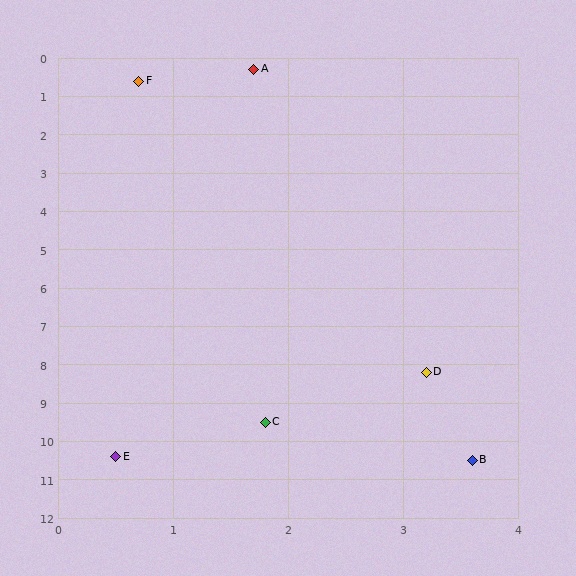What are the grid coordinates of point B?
Point B is at approximately (3.6, 10.5).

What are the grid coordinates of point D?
Point D is at approximately (3.2, 8.2).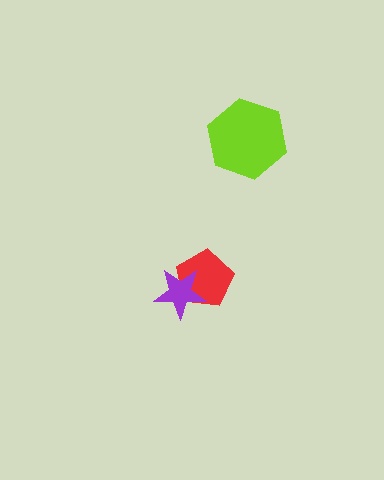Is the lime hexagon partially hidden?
No, no other shape covers it.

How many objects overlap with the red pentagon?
1 object overlaps with the red pentagon.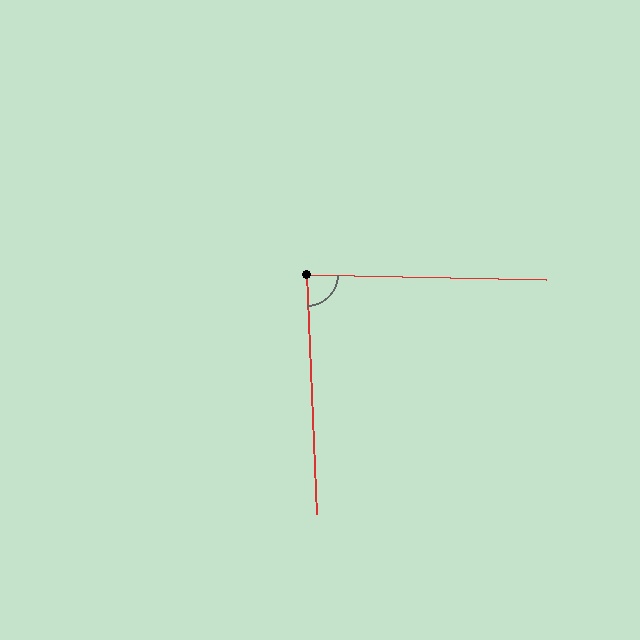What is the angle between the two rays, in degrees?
Approximately 87 degrees.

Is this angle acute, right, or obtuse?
It is approximately a right angle.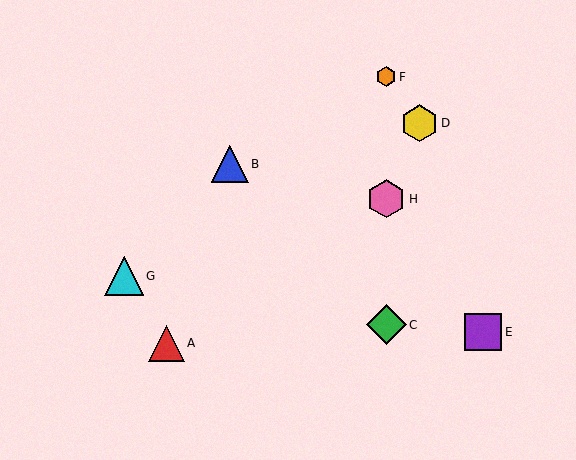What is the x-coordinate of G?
Object G is at x≈124.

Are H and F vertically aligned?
Yes, both are at x≈386.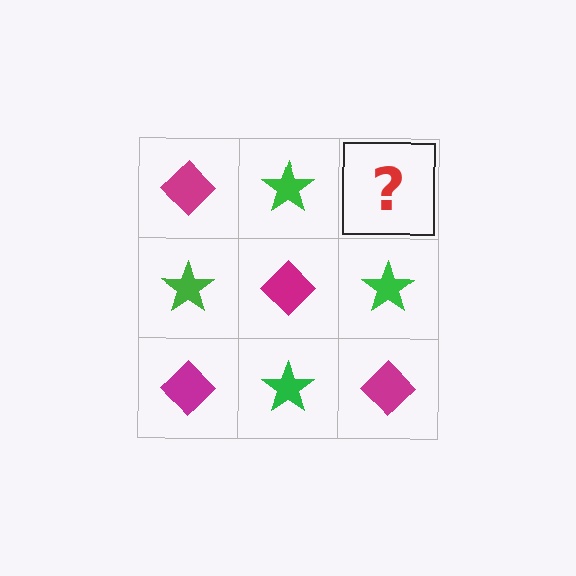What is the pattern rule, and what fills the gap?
The rule is that it alternates magenta diamond and green star in a checkerboard pattern. The gap should be filled with a magenta diamond.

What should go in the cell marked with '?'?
The missing cell should contain a magenta diamond.